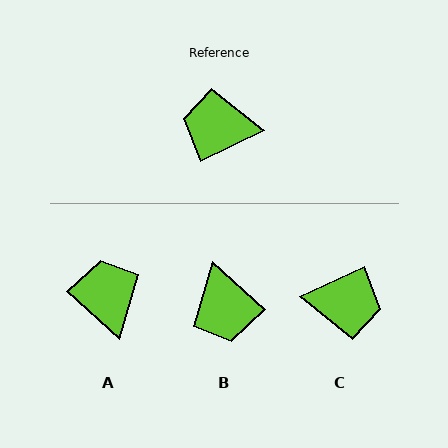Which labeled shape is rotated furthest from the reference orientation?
C, about 179 degrees away.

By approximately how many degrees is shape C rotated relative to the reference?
Approximately 179 degrees counter-clockwise.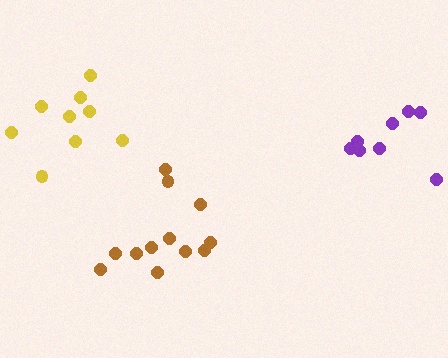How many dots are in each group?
Group 1: 9 dots, Group 2: 12 dots, Group 3: 8 dots (29 total).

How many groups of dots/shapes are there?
There are 3 groups.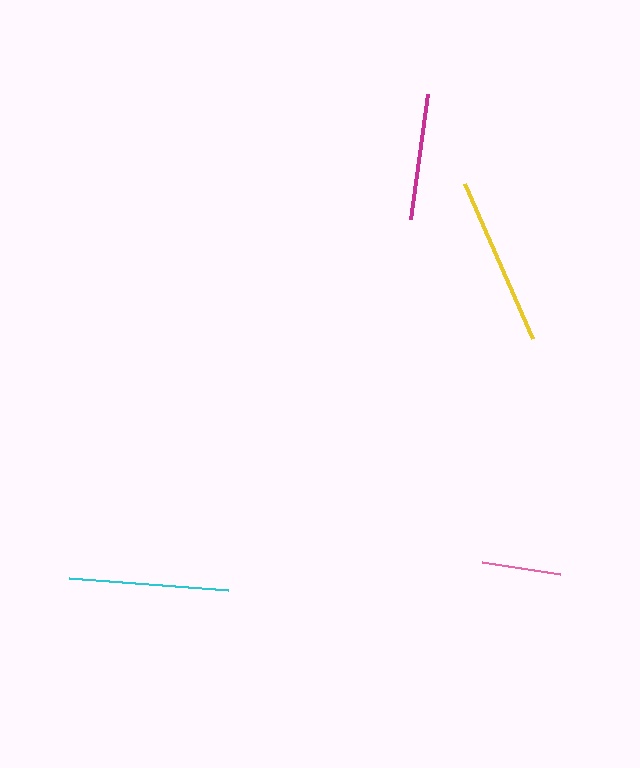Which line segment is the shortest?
The pink line is the shortest at approximately 79 pixels.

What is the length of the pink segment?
The pink segment is approximately 79 pixels long.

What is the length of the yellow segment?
The yellow segment is approximately 169 pixels long.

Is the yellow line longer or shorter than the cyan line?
The yellow line is longer than the cyan line.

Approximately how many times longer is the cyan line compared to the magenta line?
The cyan line is approximately 1.3 times the length of the magenta line.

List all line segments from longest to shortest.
From longest to shortest: yellow, cyan, magenta, pink.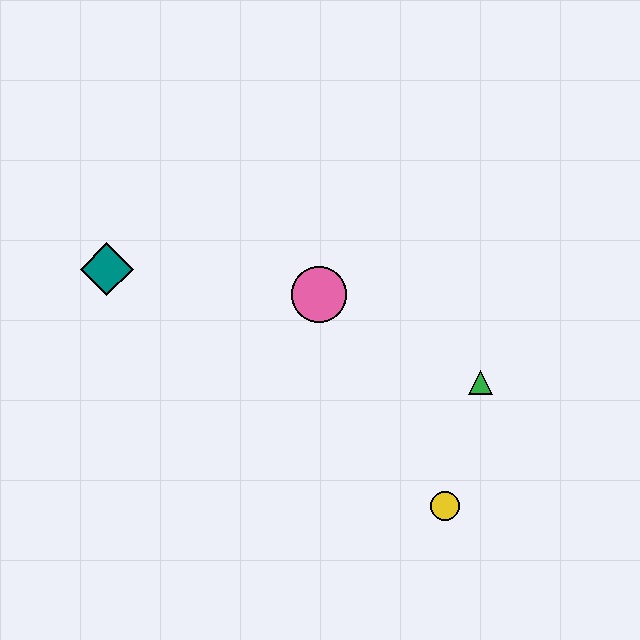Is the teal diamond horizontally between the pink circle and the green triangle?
No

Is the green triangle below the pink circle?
Yes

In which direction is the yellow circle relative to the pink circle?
The yellow circle is below the pink circle.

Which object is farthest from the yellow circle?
The teal diamond is farthest from the yellow circle.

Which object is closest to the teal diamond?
The pink circle is closest to the teal diamond.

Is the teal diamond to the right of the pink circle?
No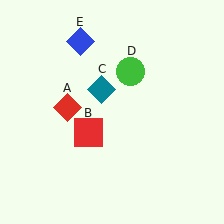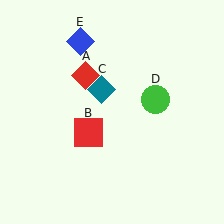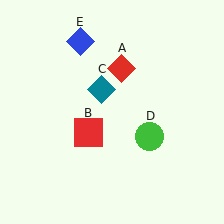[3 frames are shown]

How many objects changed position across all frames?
2 objects changed position: red diamond (object A), green circle (object D).